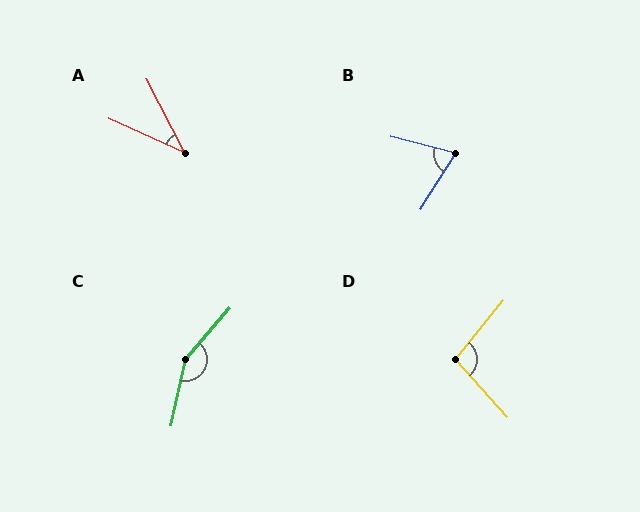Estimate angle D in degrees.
Approximately 99 degrees.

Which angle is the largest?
C, at approximately 151 degrees.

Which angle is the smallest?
A, at approximately 39 degrees.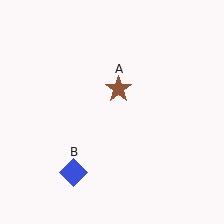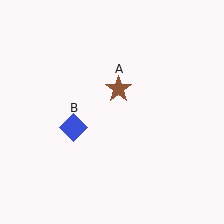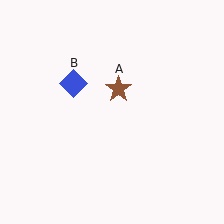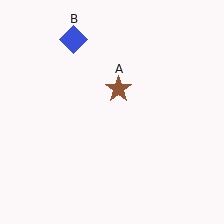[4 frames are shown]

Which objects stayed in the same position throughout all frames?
Brown star (object A) remained stationary.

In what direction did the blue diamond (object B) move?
The blue diamond (object B) moved up.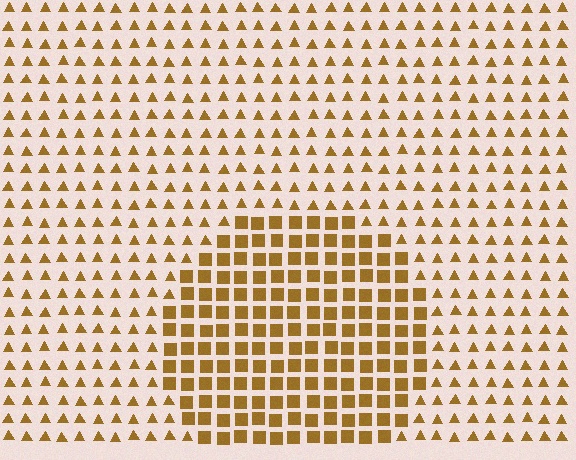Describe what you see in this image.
The image is filled with small brown elements arranged in a uniform grid. A circle-shaped region contains squares, while the surrounding area contains triangles. The boundary is defined purely by the change in element shape.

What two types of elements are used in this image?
The image uses squares inside the circle region and triangles outside it.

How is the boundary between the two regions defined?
The boundary is defined by a change in element shape: squares inside vs. triangles outside. All elements share the same color and spacing.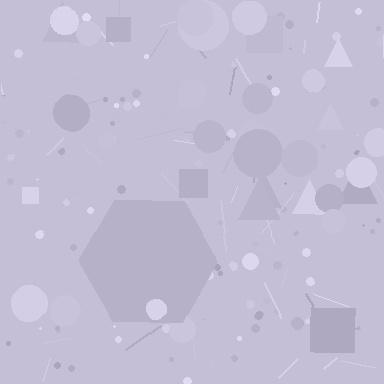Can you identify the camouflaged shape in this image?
The camouflaged shape is a hexagon.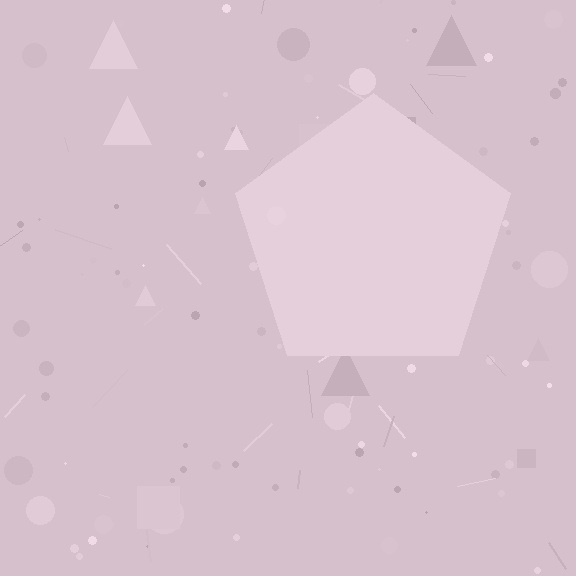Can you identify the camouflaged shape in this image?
The camouflaged shape is a pentagon.